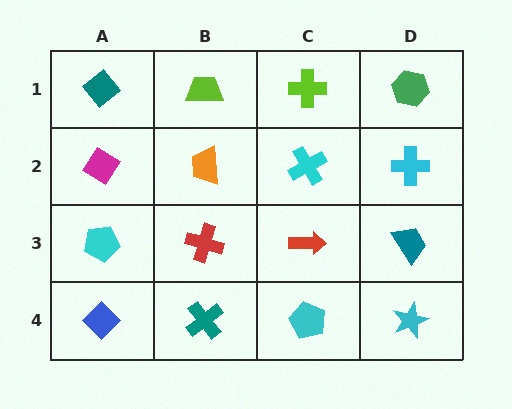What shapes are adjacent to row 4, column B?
A red cross (row 3, column B), a blue diamond (row 4, column A), a cyan pentagon (row 4, column C).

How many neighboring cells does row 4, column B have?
3.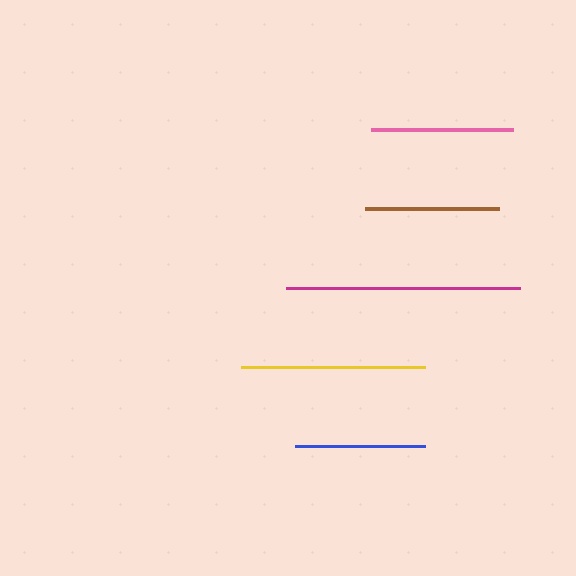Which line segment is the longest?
The magenta line is the longest at approximately 234 pixels.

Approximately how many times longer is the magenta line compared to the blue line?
The magenta line is approximately 1.8 times the length of the blue line.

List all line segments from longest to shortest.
From longest to shortest: magenta, yellow, pink, brown, blue.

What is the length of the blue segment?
The blue segment is approximately 130 pixels long.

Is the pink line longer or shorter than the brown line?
The pink line is longer than the brown line.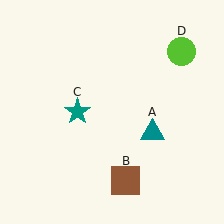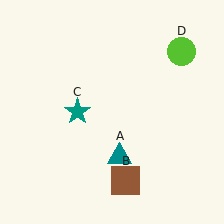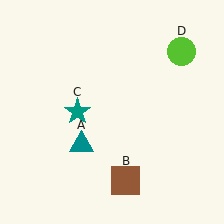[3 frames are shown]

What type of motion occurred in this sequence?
The teal triangle (object A) rotated clockwise around the center of the scene.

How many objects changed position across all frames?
1 object changed position: teal triangle (object A).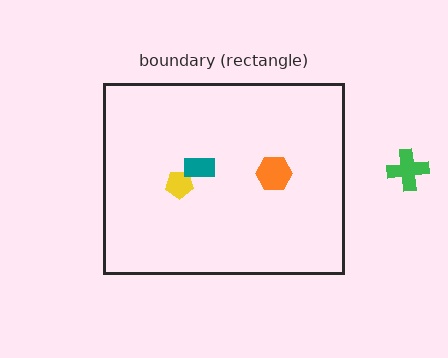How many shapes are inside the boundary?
3 inside, 1 outside.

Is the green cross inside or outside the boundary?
Outside.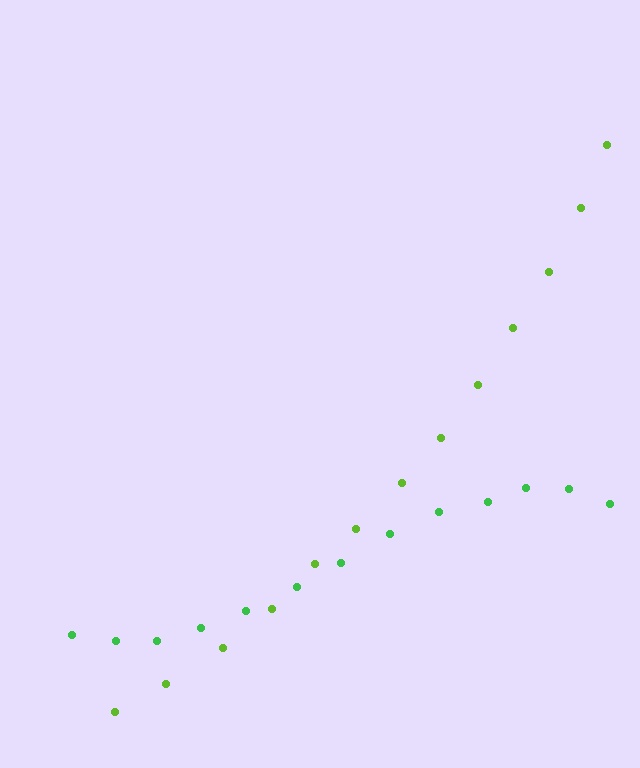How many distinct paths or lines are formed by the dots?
There are 2 distinct paths.